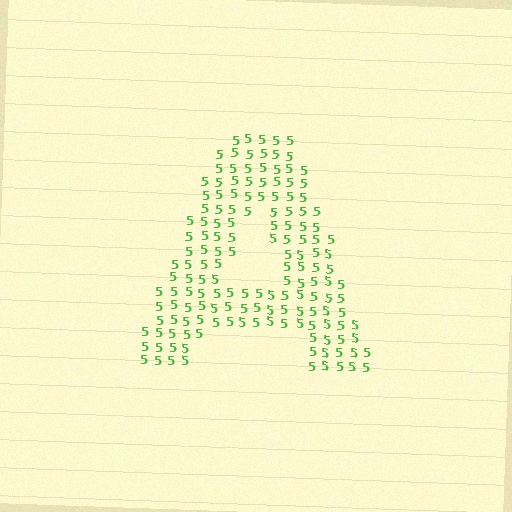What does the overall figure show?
The overall figure shows the letter A.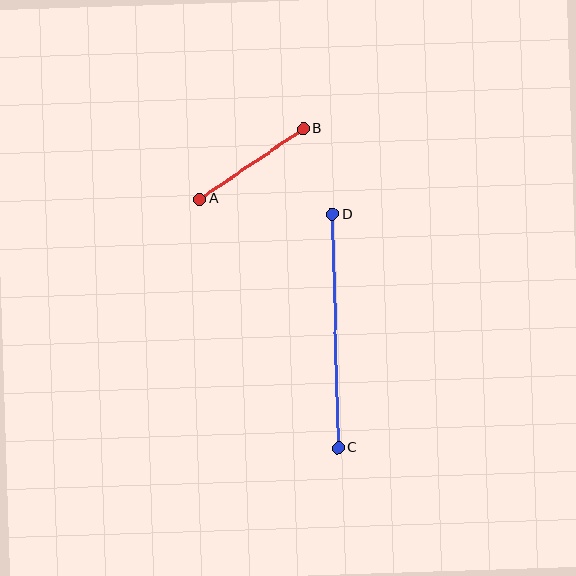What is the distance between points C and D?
The distance is approximately 233 pixels.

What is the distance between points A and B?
The distance is approximately 125 pixels.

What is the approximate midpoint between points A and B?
The midpoint is at approximately (251, 164) pixels.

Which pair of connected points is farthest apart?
Points C and D are farthest apart.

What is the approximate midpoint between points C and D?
The midpoint is at approximately (336, 331) pixels.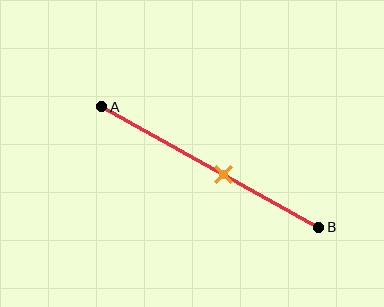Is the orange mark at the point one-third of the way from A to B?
No, the mark is at about 55% from A, not at the 33% one-third point.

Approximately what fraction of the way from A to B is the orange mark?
The orange mark is approximately 55% of the way from A to B.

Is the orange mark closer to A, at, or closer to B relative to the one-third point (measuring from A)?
The orange mark is closer to point B than the one-third point of segment AB.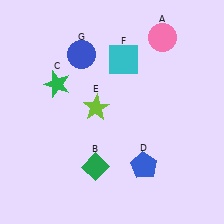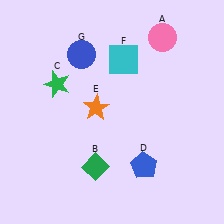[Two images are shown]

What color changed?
The star (E) changed from lime in Image 1 to orange in Image 2.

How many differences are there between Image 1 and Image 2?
There is 1 difference between the two images.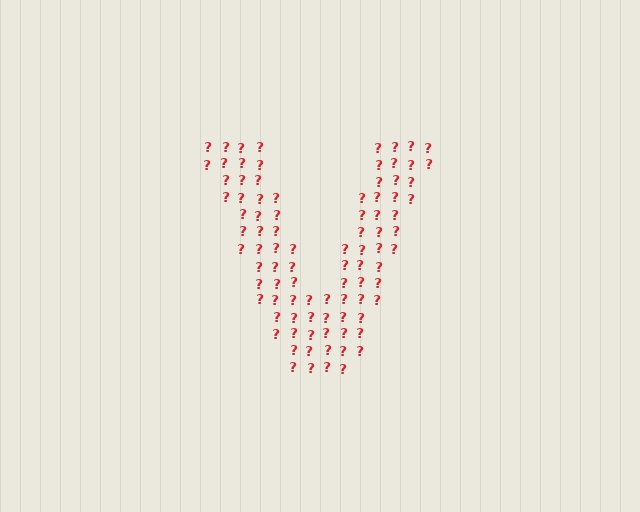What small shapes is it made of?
It is made of small question marks.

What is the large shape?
The large shape is the letter V.